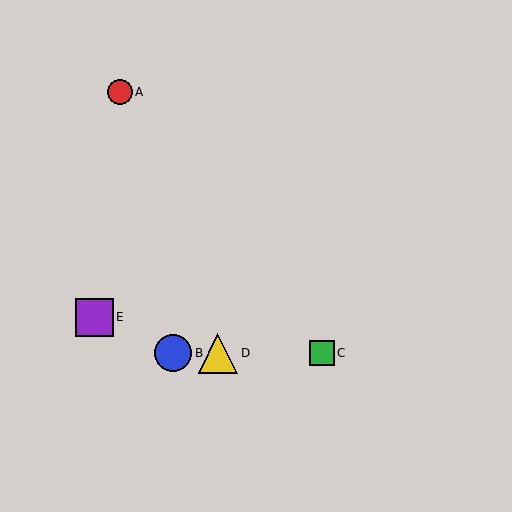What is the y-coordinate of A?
Object A is at y≈92.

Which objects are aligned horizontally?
Objects B, C, D are aligned horizontally.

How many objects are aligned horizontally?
3 objects (B, C, D) are aligned horizontally.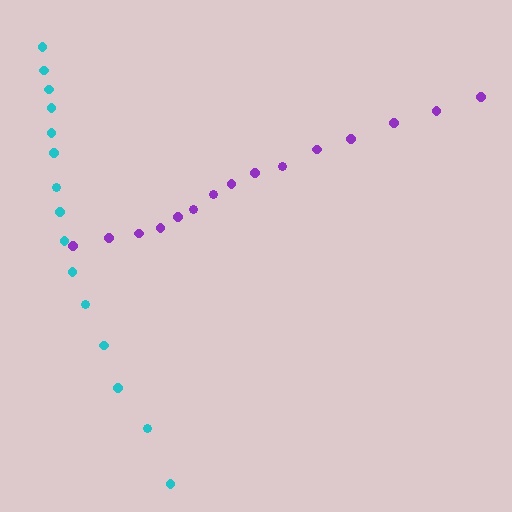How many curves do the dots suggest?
There are 2 distinct paths.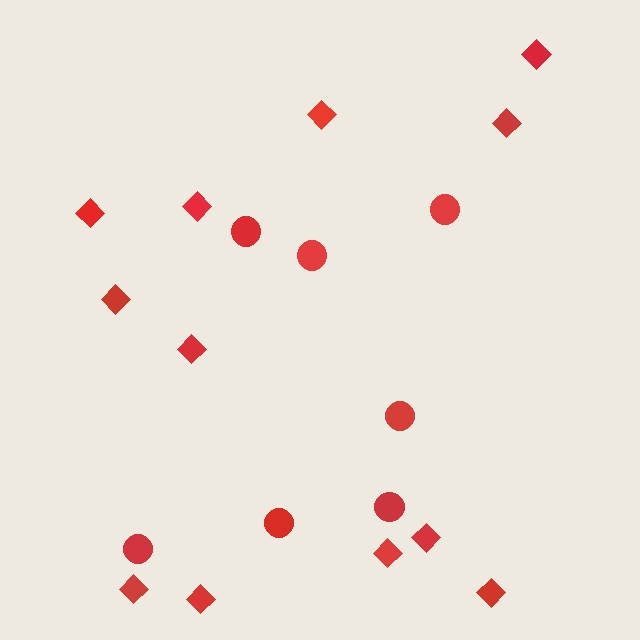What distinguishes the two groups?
There are 2 groups: one group of diamonds (12) and one group of circles (7).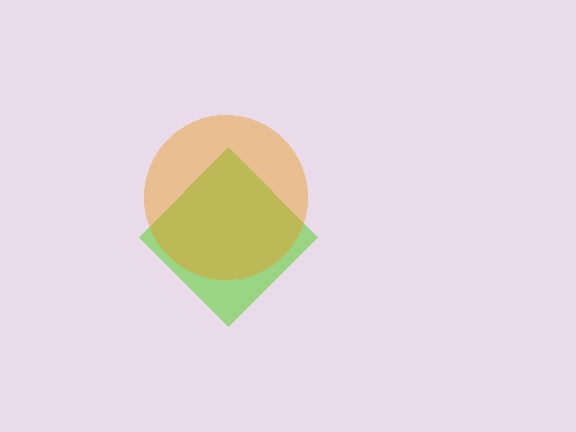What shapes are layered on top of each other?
The layered shapes are: a lime diamond, an orange circle.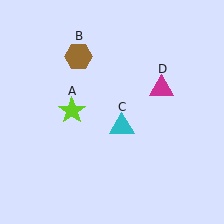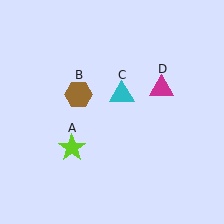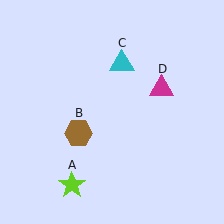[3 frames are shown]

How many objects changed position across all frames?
3 objects changed position: lime star (object A), brown hexagon (object B), cyan triangle (object C).